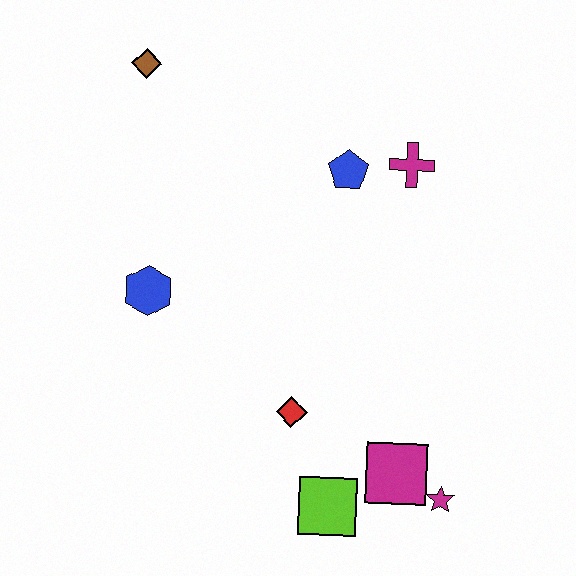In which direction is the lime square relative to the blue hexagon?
The lime square is below the blue hexagon.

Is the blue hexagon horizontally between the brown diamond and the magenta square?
Yes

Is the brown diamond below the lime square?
No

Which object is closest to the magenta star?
The magenta square is closest to the magenta star.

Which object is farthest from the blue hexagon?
The magenta star is farthest from the blue hexagon.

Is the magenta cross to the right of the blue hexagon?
Yes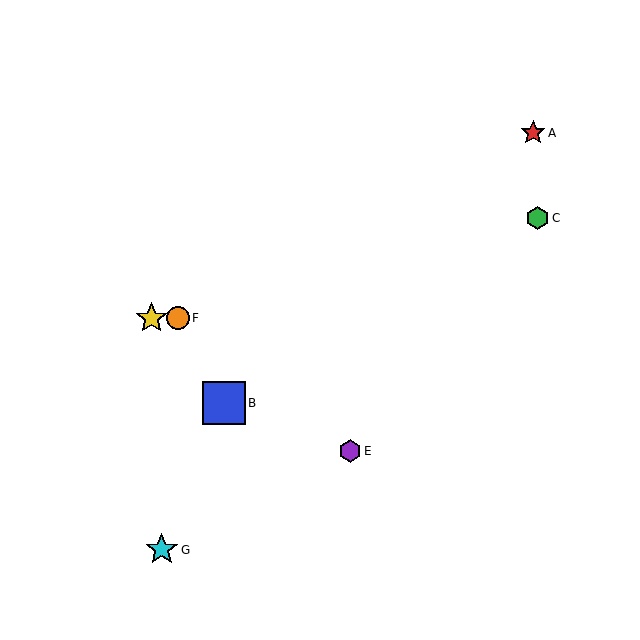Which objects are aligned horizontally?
Objects D, F are aligned horizontally.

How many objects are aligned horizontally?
2 objects (D, F) are aligned horizontally.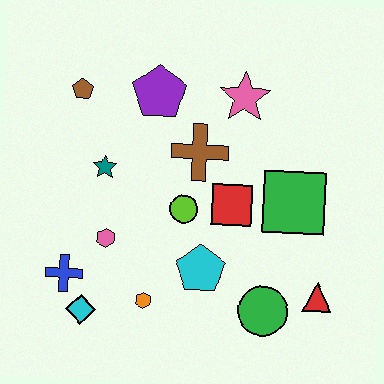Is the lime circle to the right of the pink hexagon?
Yes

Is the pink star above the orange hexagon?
Yes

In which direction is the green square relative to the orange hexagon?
The green square is to the right of the orange hexagon.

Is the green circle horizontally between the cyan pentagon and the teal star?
No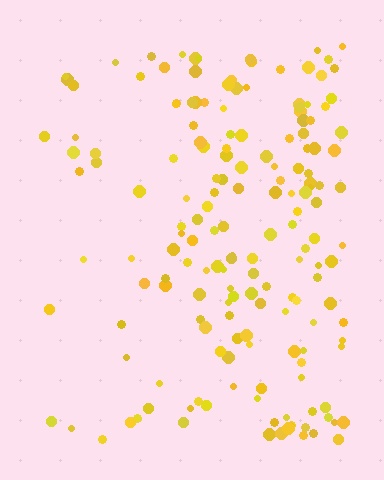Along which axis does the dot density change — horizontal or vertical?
Horizontal.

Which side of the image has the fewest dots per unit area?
The left.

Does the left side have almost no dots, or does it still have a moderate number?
Still a moderate number, just noticeably fewer than the right.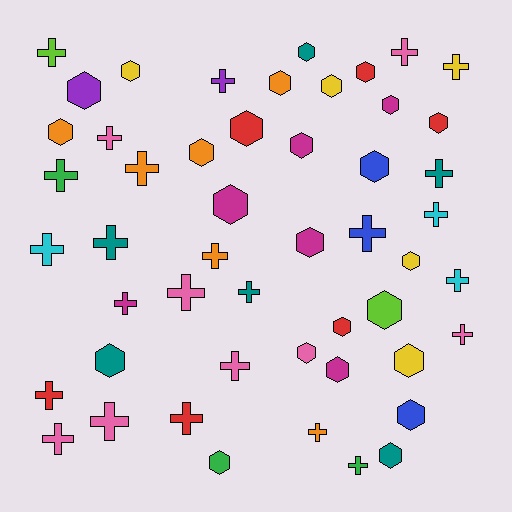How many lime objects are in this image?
There are 2 lime objects.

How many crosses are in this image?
There are 25 crosses.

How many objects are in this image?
There are 50 objects.